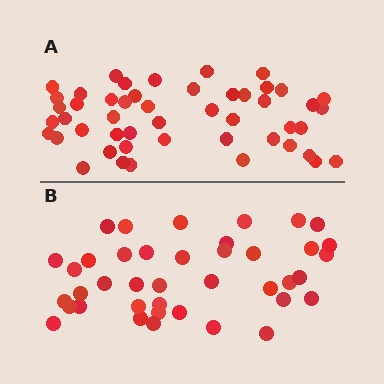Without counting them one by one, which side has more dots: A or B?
Region A (the top region) has more dots.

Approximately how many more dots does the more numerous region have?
Region A has roughly 8 or so more dots than region B.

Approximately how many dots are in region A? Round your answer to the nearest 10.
About 50 dots. (The exact count is 49, which rounds to 50.)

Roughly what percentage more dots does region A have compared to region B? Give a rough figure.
About 20% more.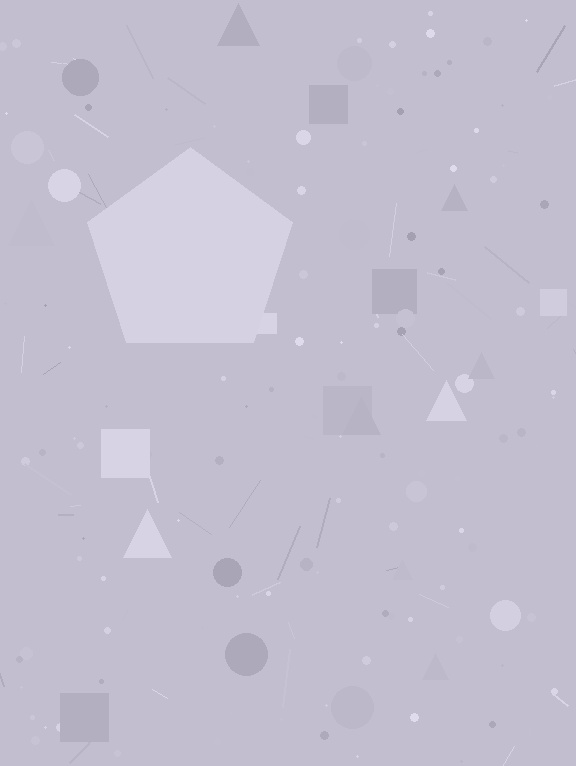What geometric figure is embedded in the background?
A pentagon is embedded in the background.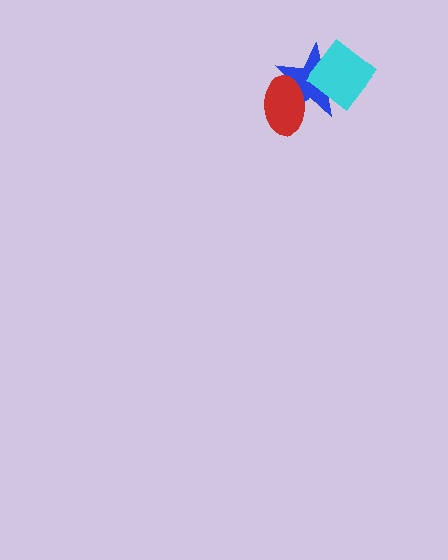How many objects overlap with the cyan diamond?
1 object overlaps with the cyan diamond.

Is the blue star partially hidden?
Yes, it is partially covered by another shape.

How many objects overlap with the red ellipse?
1 object overlaps with the red ellipse.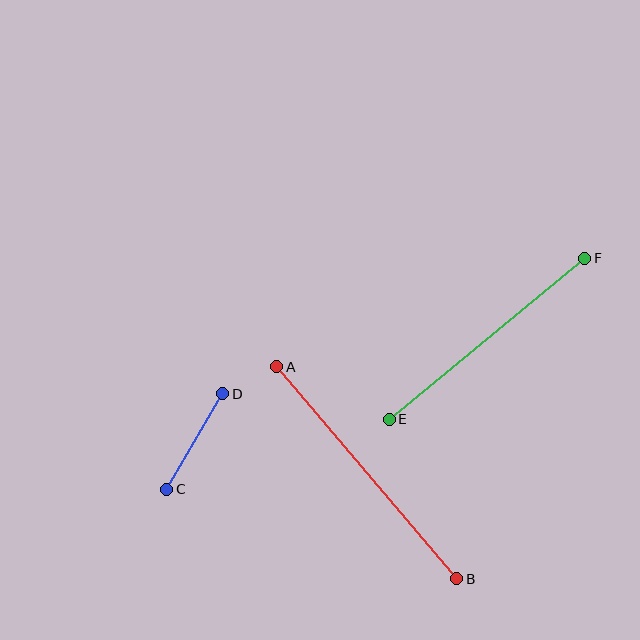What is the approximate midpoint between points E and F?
The midpoint is at approximately (487, 339) pixels.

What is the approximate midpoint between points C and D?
The midpoint is at approximately (195, 442) pixels.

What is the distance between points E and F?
The distance is approximately 253 pixels.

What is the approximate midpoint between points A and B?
The midpoint is at approximately (367, 473) pixels.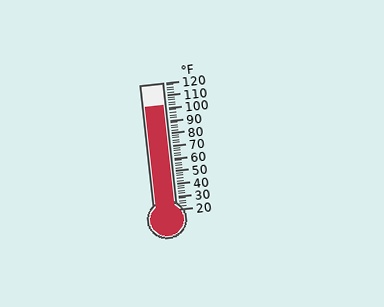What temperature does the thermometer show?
The thermometer shows approximately 102°F.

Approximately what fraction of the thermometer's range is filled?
The thermometer is filled to approximately 80% of its range.